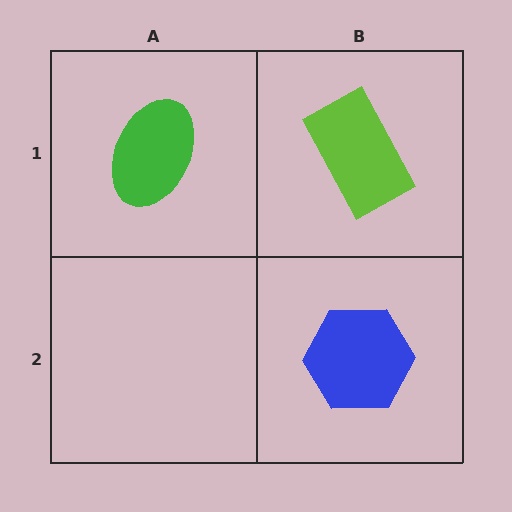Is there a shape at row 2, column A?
No, that cell is empty.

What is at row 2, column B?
A blue hexagon.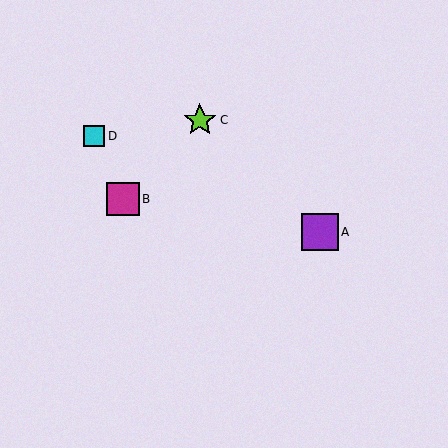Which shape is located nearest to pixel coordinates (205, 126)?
The lime star (labeled C) at (200, 120) is nearest to that location.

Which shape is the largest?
The purple square (labeled A) is the largest.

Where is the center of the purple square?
The center of the purple square is at (320, 232).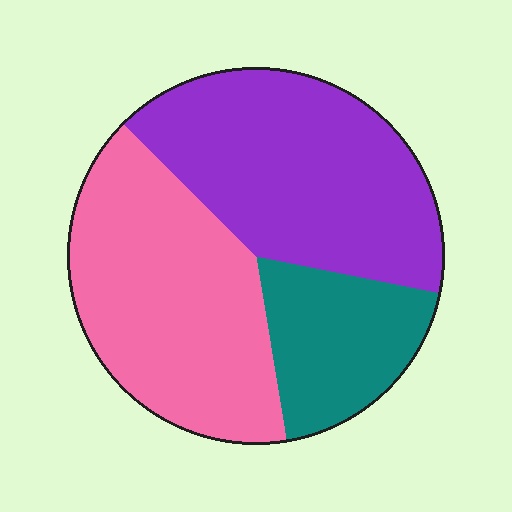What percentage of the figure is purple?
Purple takes up about two fifths (2/5) of the figure.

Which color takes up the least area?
Teal, at roughly 20%.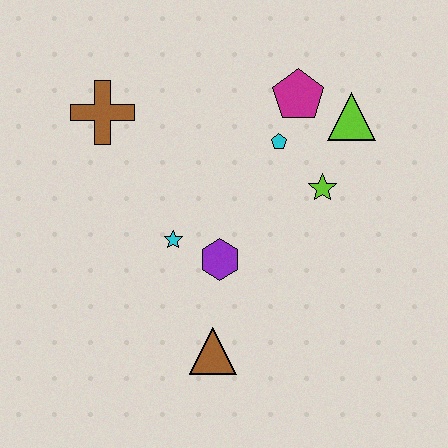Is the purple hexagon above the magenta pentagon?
No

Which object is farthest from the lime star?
The brown cross is farthest from the lime star.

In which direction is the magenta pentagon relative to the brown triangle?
The magenta pentagon is above the brown triangle.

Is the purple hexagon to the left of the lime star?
Yes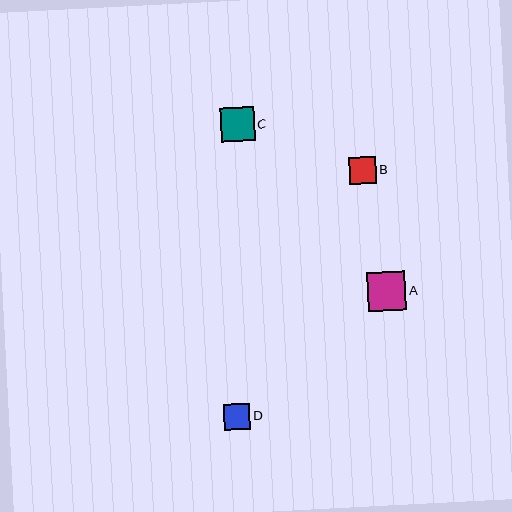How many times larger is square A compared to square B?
Square A is approximately 1.4 times the size of square B.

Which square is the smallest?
Square D is the smallest with a size of approximately 26 pixels.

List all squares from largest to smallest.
From largest to smallest: A, C, B, D.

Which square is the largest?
Square A is the largest with a size of approximately 38 pixels.